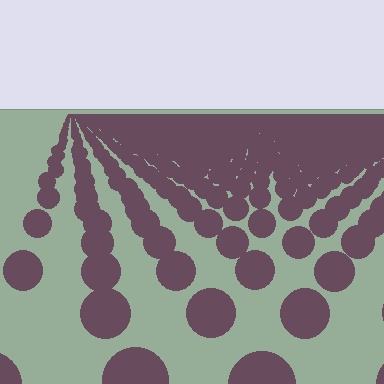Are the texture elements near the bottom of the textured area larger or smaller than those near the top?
Larger. Near the bottom, elements are closer to the viewer and appear at a bigger on-screen size.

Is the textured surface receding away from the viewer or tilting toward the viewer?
The surface is receding away from the viewer. Texture elements get smaller and denser toward the top.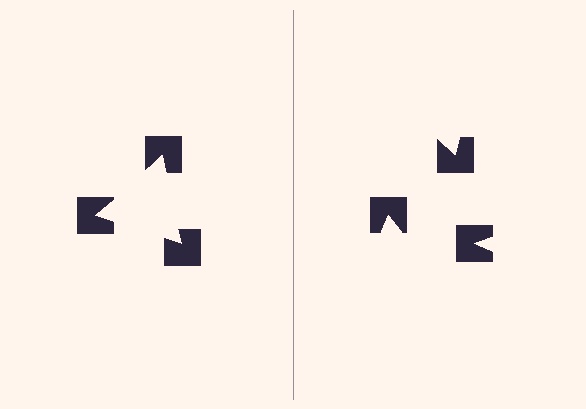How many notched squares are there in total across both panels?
6 — 3 on each side.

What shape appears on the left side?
An illusory triangle.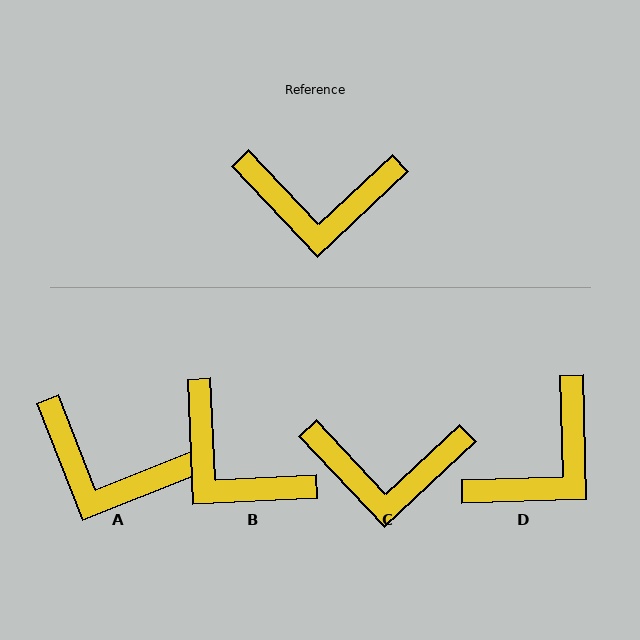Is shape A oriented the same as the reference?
No, it is off by about 22 degrees.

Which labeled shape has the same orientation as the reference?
C.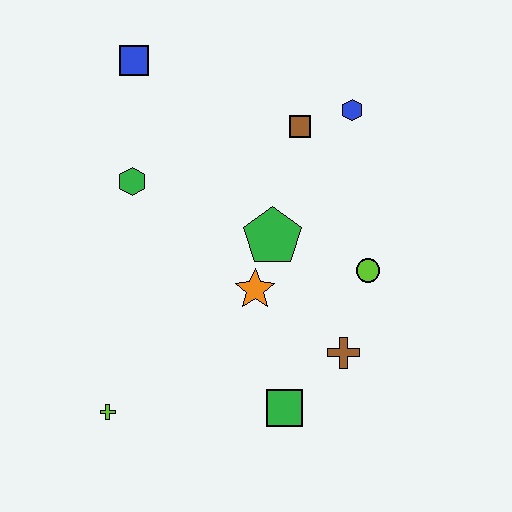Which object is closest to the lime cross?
The green square is closest to the lime cross.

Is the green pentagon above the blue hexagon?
No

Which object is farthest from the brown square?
The lime cross is farthest from the brown square.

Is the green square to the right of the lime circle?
No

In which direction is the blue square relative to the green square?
The blue square is above the green square.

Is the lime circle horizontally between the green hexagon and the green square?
No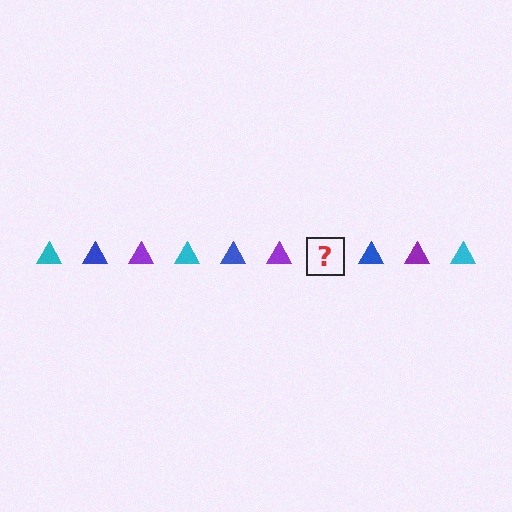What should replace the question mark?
The question mark should be replaced with a cyan triangle.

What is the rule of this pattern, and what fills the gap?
The rule is that the pattern cycles through cyan, blue, purple triangles. The gap should be filled with a cyan triangle.